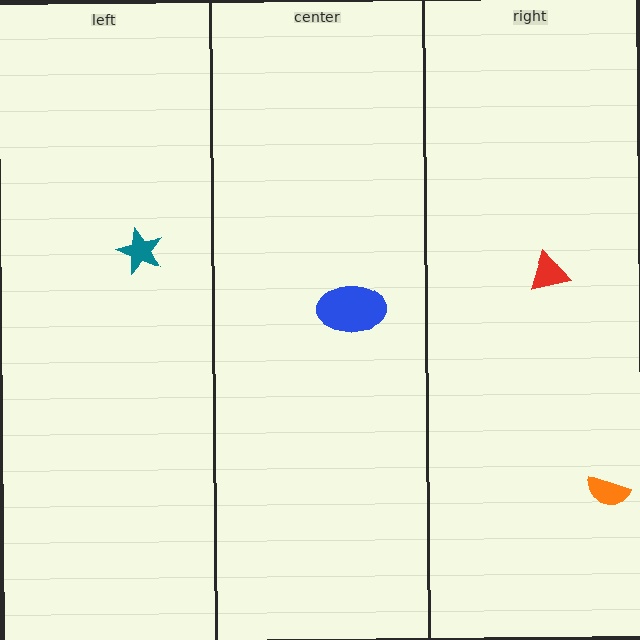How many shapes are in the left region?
1.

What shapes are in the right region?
The orange semicircle, the red triangle.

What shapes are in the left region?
The teal star.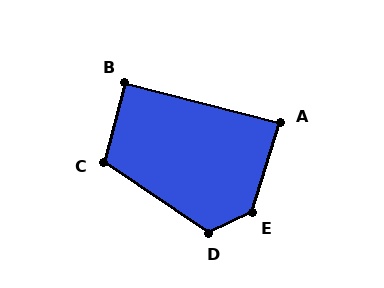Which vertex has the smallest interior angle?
A, at approximately 87 degrees.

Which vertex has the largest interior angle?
E, at approximately 134 degrees.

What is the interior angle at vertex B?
Approximately 91 degrees (approximately right).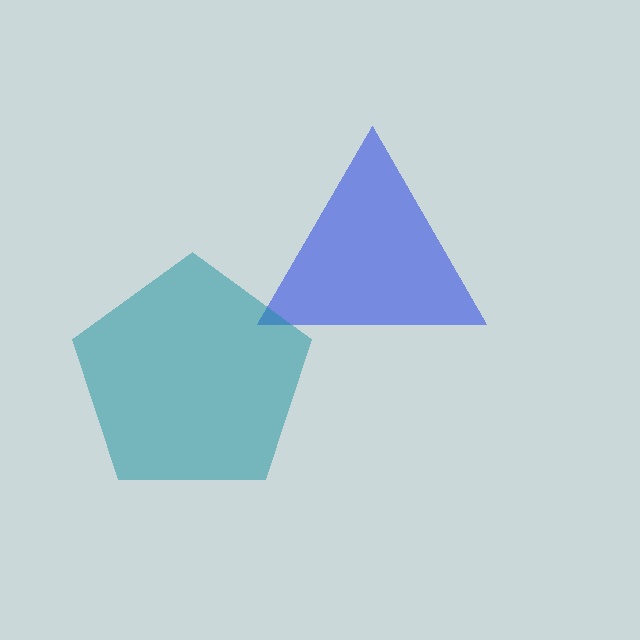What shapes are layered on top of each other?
The layered shapes are: a blue triangle, a teal pentagon.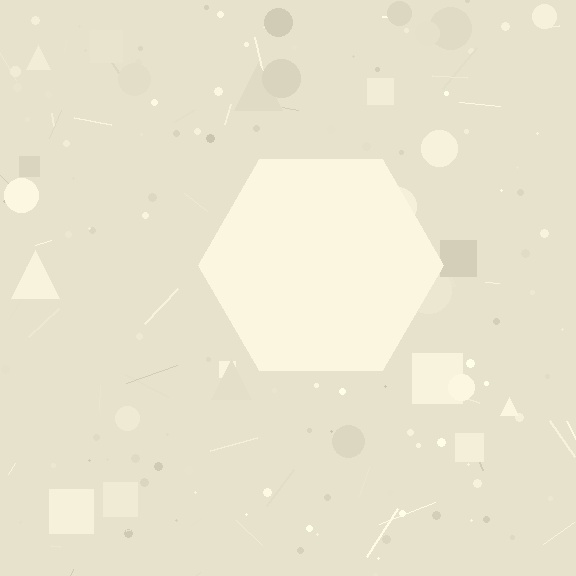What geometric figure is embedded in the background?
A hexagon is embedded in the background.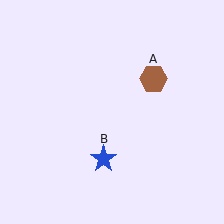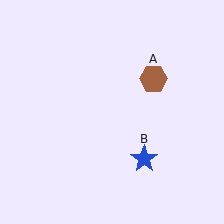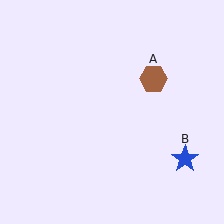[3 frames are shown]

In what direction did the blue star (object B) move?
The blue star (object B) moved right.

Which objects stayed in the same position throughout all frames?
Brown hexagon (object A) remained stationary.